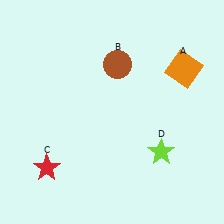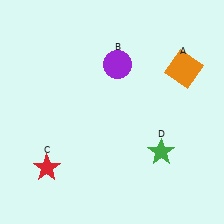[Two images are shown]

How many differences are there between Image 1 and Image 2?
There are 2 differences between the two images.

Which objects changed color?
B changed from brown to purple. D changed from lime to green.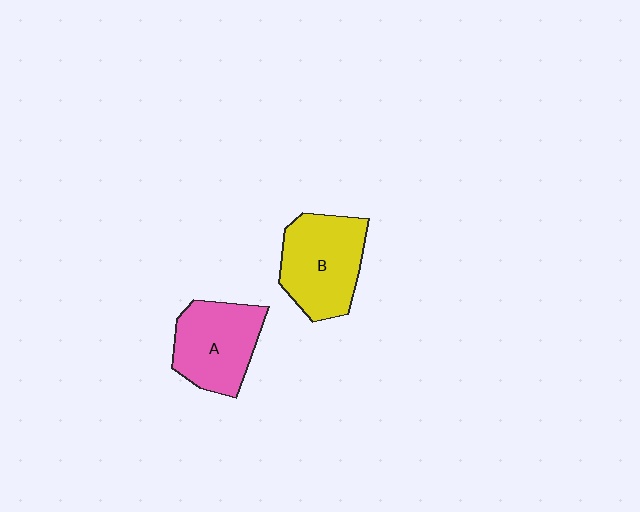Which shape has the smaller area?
Shape A (pink).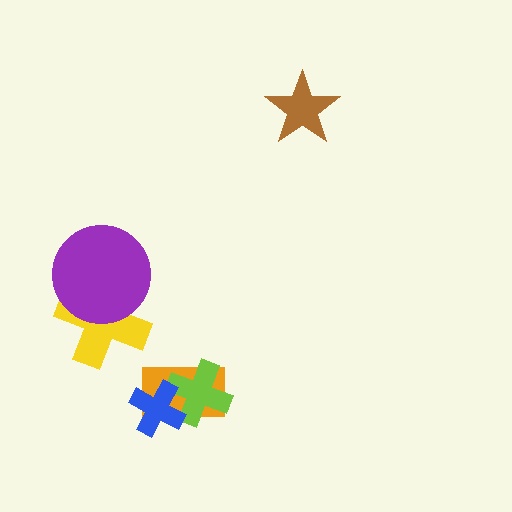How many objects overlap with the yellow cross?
1 object overlaps with the yellow cross.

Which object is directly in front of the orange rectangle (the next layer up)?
The lime cross is directly in front of the orange rectangle.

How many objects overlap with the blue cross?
2 objects overlap with the blue cross.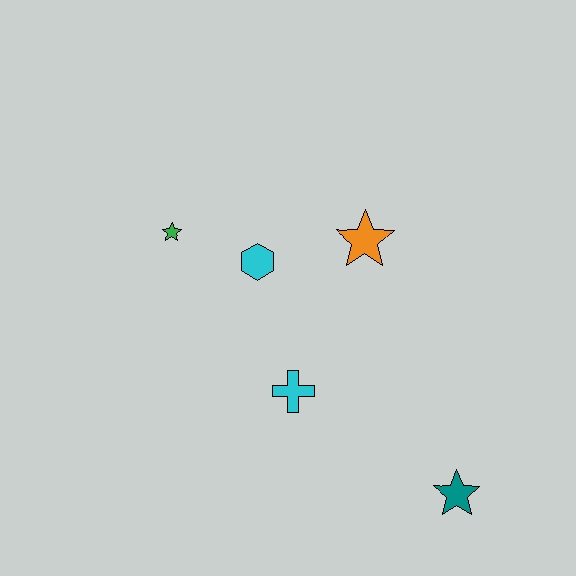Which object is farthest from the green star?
The teal star is farthest from the green star.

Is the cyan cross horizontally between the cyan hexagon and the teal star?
Yes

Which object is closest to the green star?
The cyan hexagon is closest to the green star.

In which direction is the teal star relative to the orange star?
The teal star is below the orange star.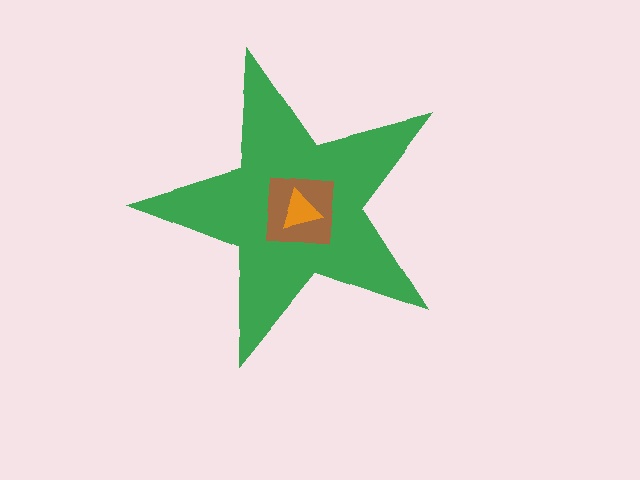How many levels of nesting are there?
3.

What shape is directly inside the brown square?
The orange triangle.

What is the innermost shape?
The orange triangle.